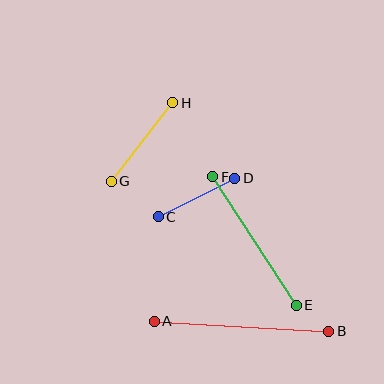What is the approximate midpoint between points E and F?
The midpoint is at approximately (254, 241) pixels.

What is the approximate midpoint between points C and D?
The midpoint is at approximately (197, 197) pixels.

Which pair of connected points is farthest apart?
Points A and B are farthest apart.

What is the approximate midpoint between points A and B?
The midpoint is at approximately (241, 326) pixels.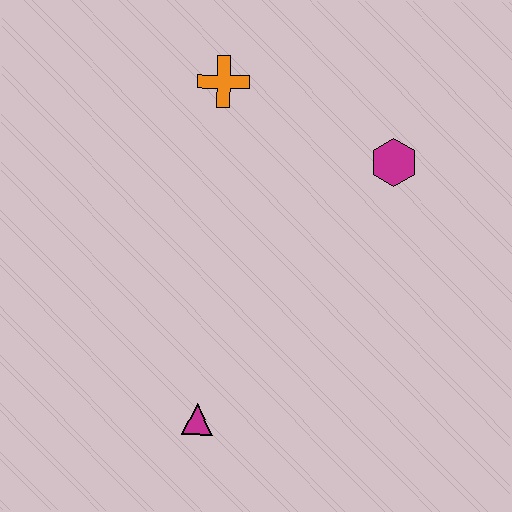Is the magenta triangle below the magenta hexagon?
Yes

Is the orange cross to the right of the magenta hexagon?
No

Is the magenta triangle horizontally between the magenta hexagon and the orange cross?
No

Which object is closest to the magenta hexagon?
The orange cross is closest to the magenta hexagon.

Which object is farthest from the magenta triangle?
The orange cross is farthest from the magenta triangle.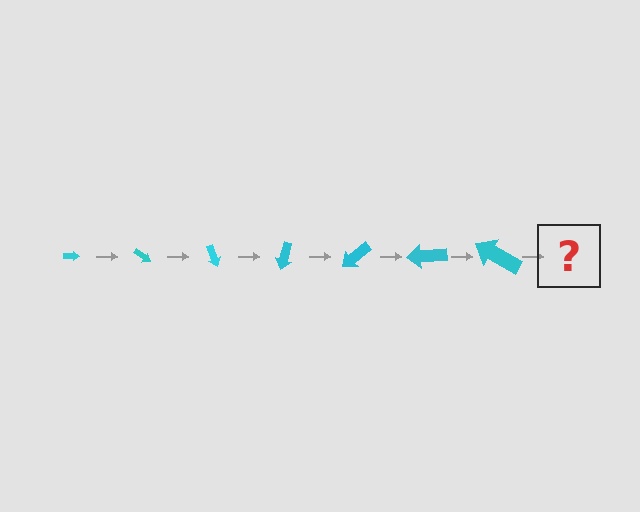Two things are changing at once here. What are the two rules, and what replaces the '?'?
The two rules are that the arrow grows larger each step and it rotates 35 degrees each step. The '?' should be an arrow, larger than the previous one and rotated 245 degrees from the start.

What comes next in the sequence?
The next element should be an arrow, larger than the previous one and rotated 245 degrees from the start.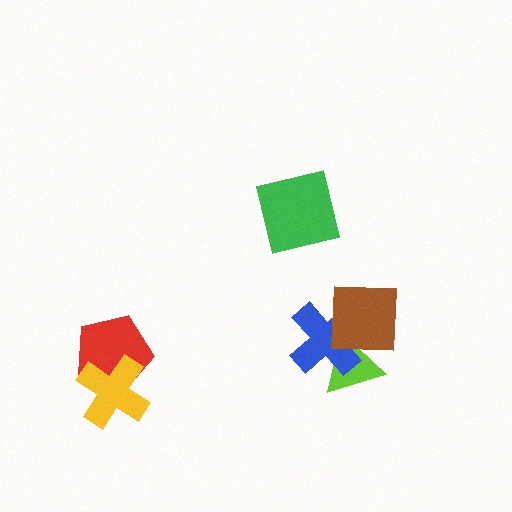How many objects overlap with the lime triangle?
2 objects overlap with the lime triangle.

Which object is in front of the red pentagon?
The yellow cross is in front of the red pentagon.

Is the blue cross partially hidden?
Yes, it is partially covered by another shape.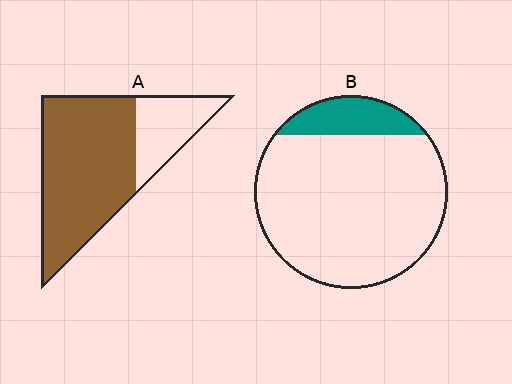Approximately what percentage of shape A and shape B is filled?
A is approximately 75% and B is approximately 15%.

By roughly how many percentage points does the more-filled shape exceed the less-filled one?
By roughly 60 percentage points (A over B).